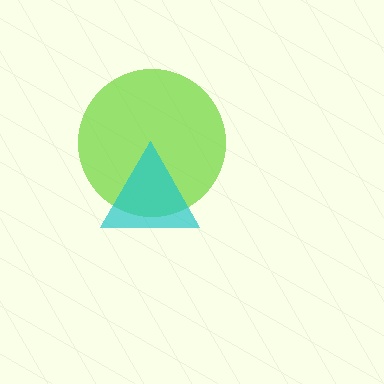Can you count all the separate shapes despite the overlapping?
Yes, there are 2 separate shapes.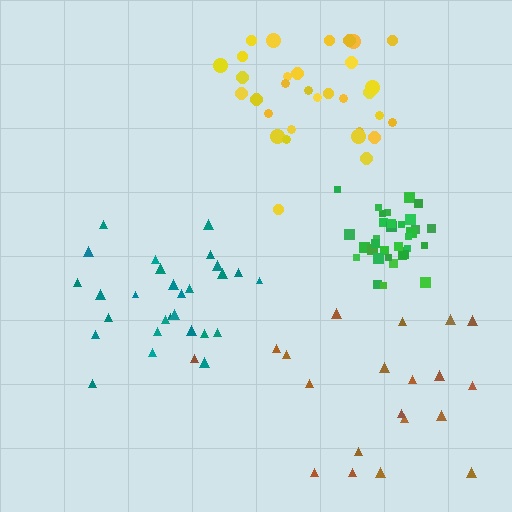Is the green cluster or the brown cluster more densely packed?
Green.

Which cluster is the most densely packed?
Green.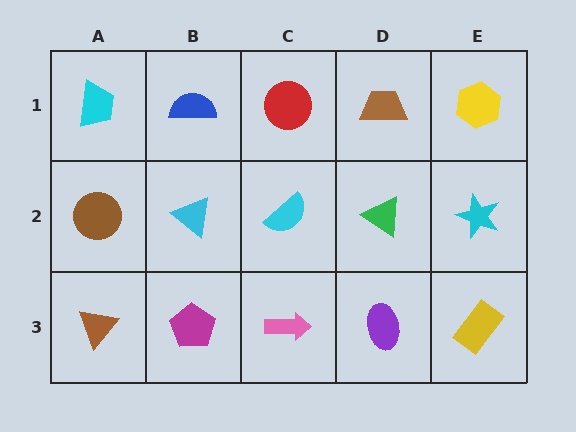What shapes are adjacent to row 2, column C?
A red circle (row 1, column C), a pink arrow (row 3, column C), a cyan triangle (row 2, column B), a green triangle (row 2, column D).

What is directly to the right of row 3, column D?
A yellow rectangle.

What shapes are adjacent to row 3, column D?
A green triangle (row 2, column D), a pink arrow (row 3, column C), a yellow rectangle (row 3, column E).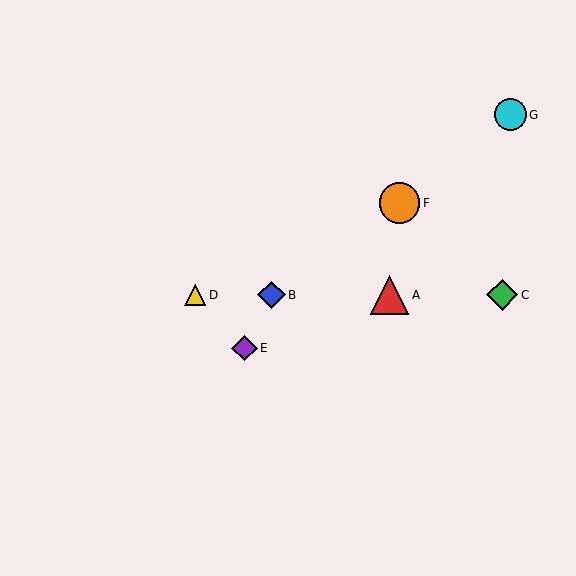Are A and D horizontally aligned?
Yes, both are at y≈295.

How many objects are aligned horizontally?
4 objects (A, B, C, D) are aligned horizontally.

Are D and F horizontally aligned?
No, D is at y≈295 and F is at y≈203.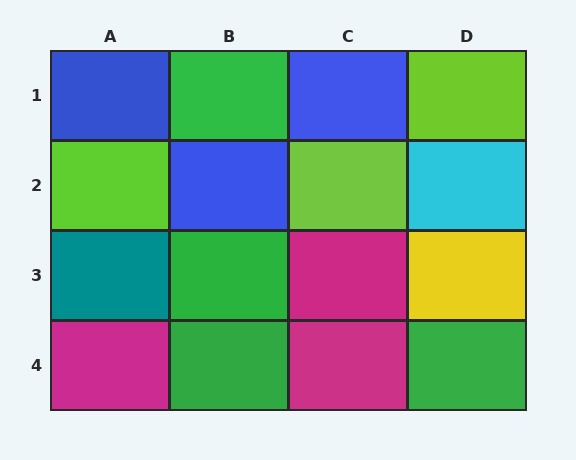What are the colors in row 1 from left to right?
Blue, green, blue, lime.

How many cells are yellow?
1 cell is yellow.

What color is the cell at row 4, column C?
Magenta.